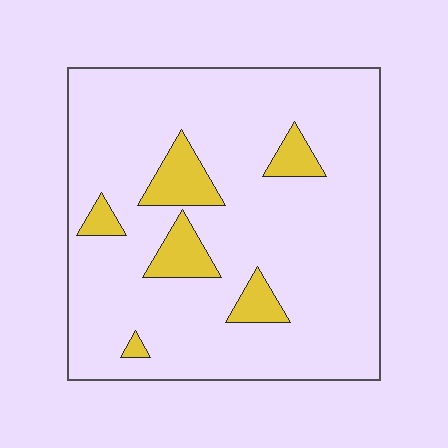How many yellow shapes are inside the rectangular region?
6.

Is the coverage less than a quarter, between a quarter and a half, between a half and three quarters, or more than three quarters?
Less than a quarter.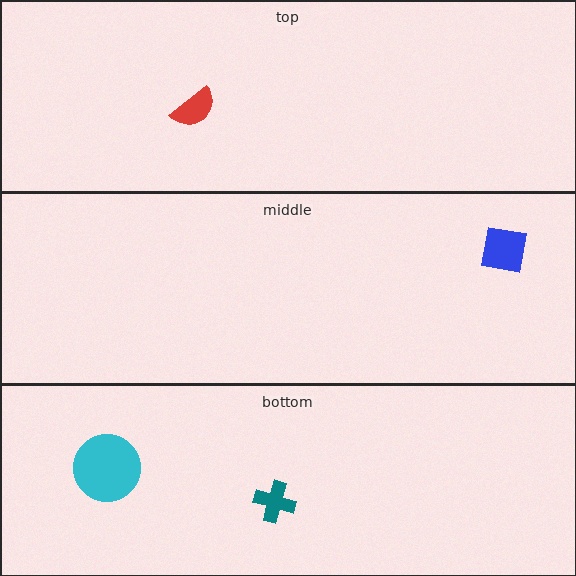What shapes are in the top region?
The red semicircle.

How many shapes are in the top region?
1.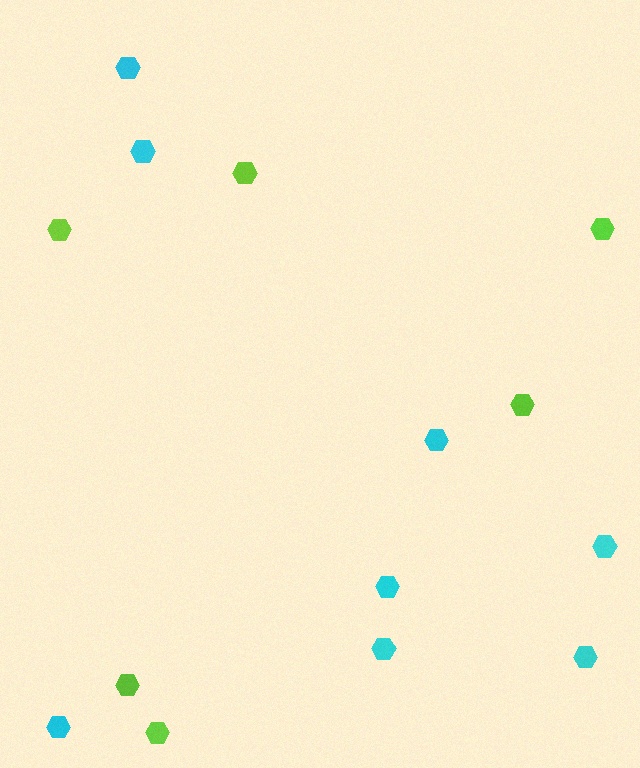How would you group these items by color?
There are 2 groups: one group of cyan hexagons (8) and one group of lime hexagons (6).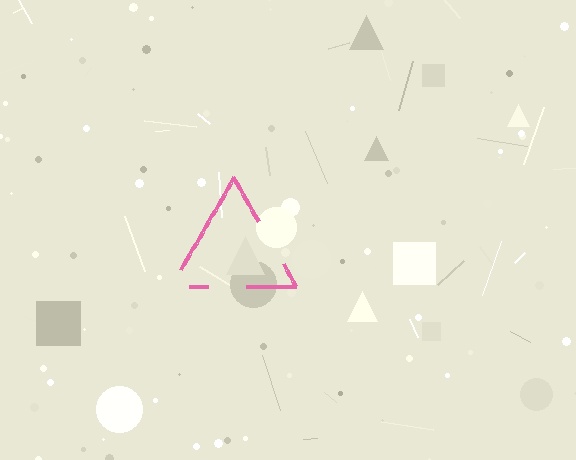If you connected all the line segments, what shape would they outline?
They would outline a triangle.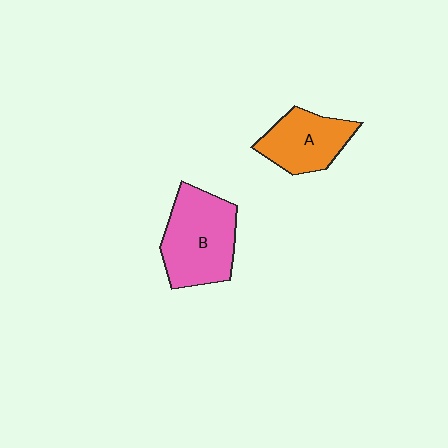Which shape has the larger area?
Shape B (pink).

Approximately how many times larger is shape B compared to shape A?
Approximately 1.4 times.